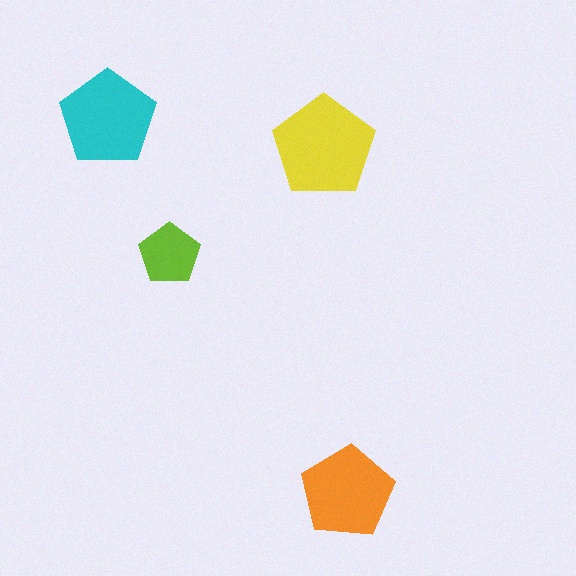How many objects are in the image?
There are 4 objects in the image.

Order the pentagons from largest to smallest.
the yellow one, the cyan one, the orange one, the lime one.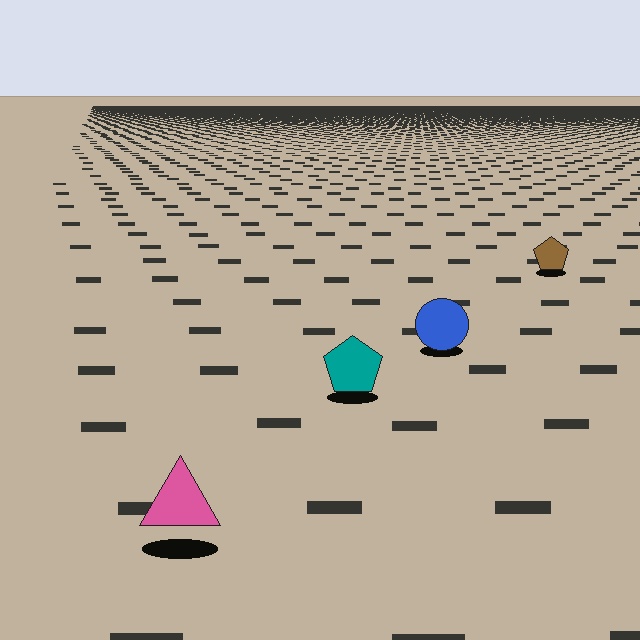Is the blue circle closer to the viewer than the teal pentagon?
No. The teal pentagon is closer — you can tell from the texture gradient: the ground texture is coarser near it.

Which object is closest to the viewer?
The pink triangle is closest. The texture marks near it are larger and more spread out.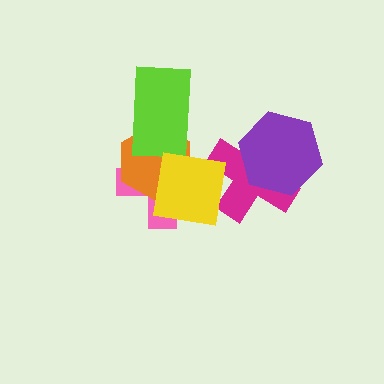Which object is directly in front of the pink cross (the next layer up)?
The orange hexagon is directly in front of the pink cross.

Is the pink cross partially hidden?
Yes, it is partially covered by another shape.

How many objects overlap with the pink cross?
3 objects overlap with the pink cross.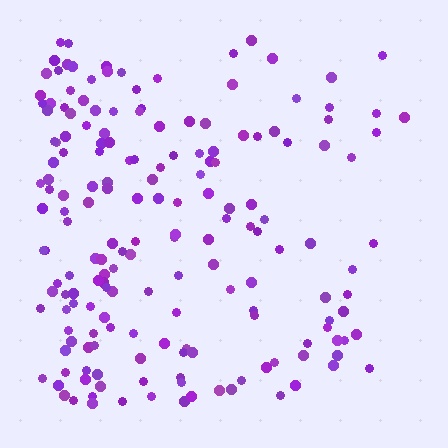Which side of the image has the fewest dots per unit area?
The right.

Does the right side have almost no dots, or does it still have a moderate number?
Still a moderate number, just noticeably fewer than the left.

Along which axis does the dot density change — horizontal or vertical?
Horizontal.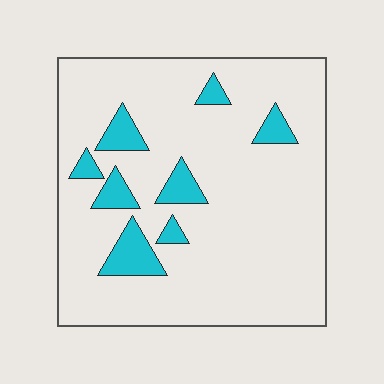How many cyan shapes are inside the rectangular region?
8.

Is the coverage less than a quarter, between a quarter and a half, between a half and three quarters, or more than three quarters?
Less than a quarter.